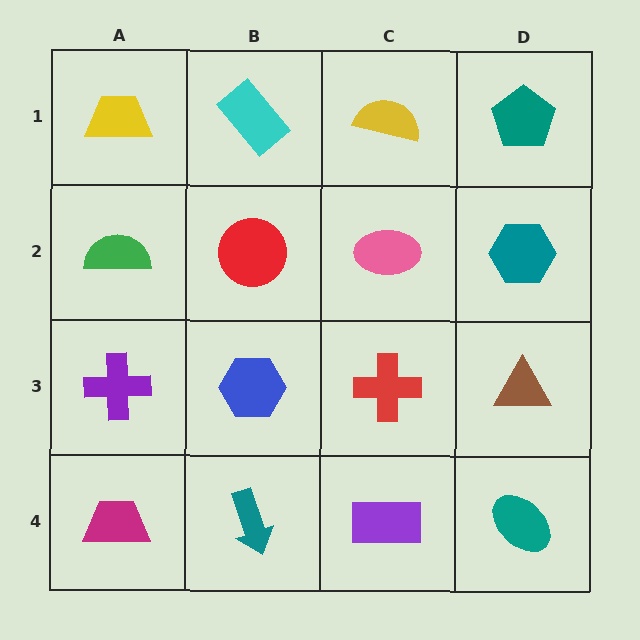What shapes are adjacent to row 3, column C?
A pink ellipse (row 2, column C), a purple rectangle (row 4, column C), a blue hexagon (row 3, column B), a brown triangle (row 3, column D).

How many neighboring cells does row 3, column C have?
4.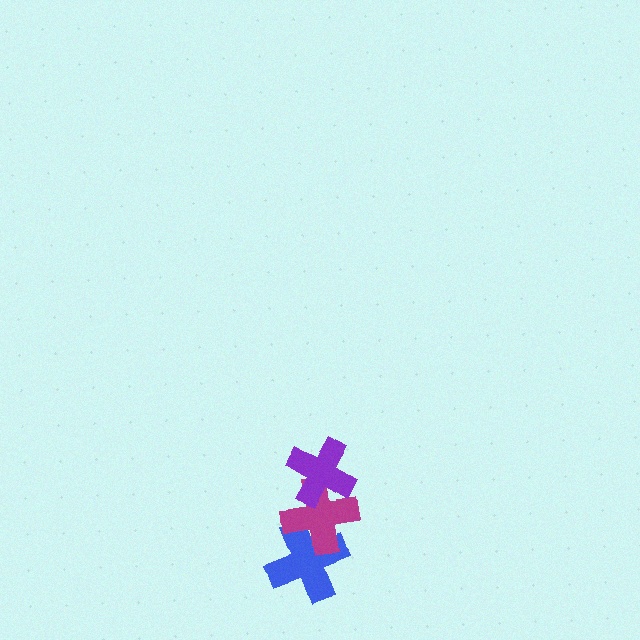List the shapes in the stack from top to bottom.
From top to bottom: the purple cross, the magenta cross, the blue cross.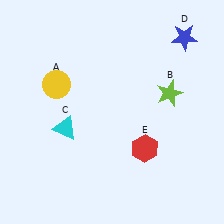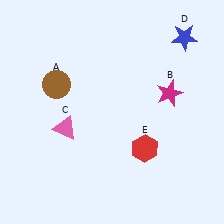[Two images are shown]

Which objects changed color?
A changed from yellow to brown. B changed from lime to magenta. C changed from cyan to pink.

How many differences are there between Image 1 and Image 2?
There are 3 differences between the two images.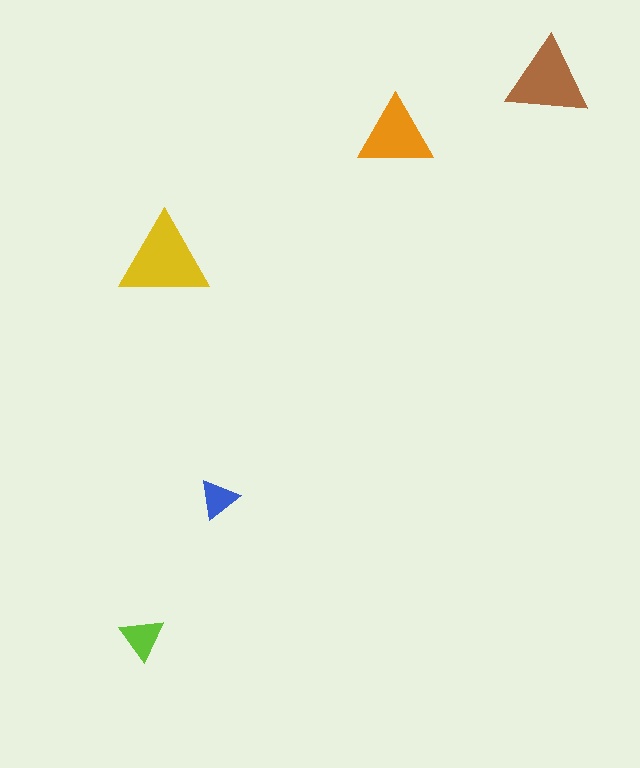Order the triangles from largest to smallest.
the yellow one, the brown one, the orange one, the lime one, the blue one.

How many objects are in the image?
There are 5 objects in the image.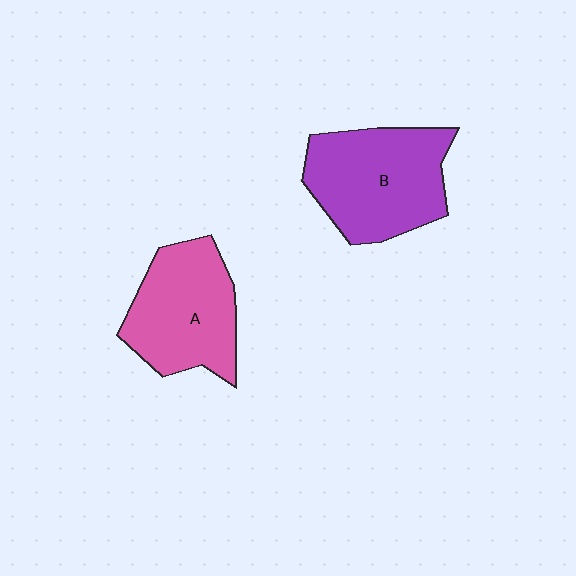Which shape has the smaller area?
Shape A (pink).